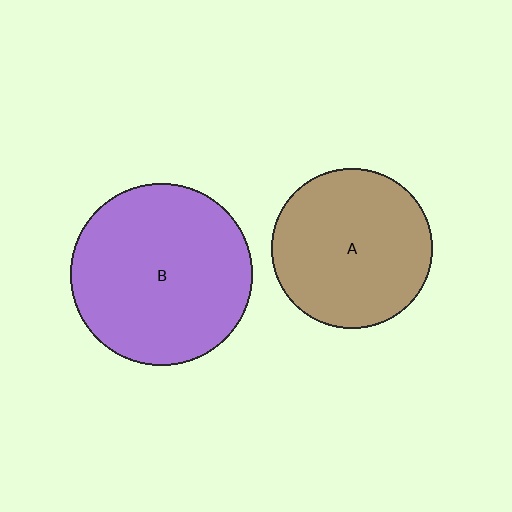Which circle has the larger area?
Circle B (purple).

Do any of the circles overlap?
No, none of the circles overlap.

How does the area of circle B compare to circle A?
Approximately 1.3 times.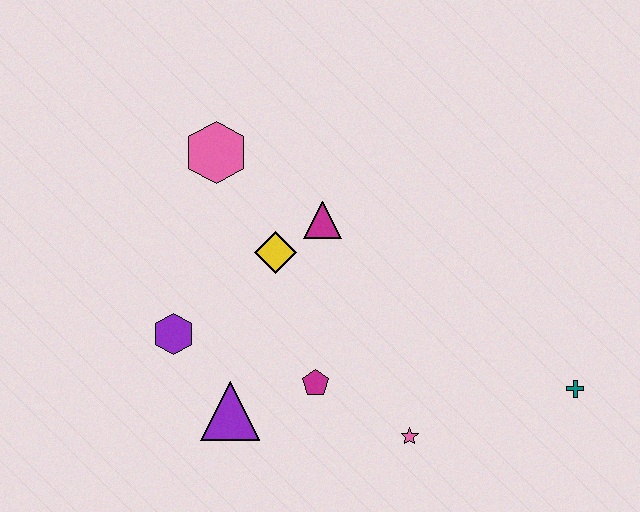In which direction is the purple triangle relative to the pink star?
The purple triangle is to the left of the pink star.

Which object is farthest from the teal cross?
The pink hexagon is farthest from the teal cross.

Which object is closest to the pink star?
The magenta pentagon is closest to the pink star.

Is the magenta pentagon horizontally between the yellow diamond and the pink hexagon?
No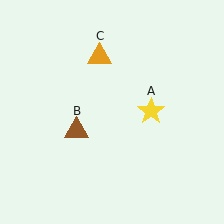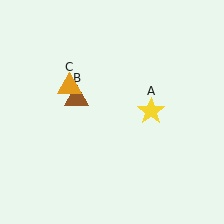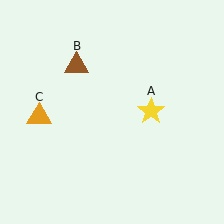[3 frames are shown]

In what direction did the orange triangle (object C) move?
The orange triangle (object C) moved down and to the left.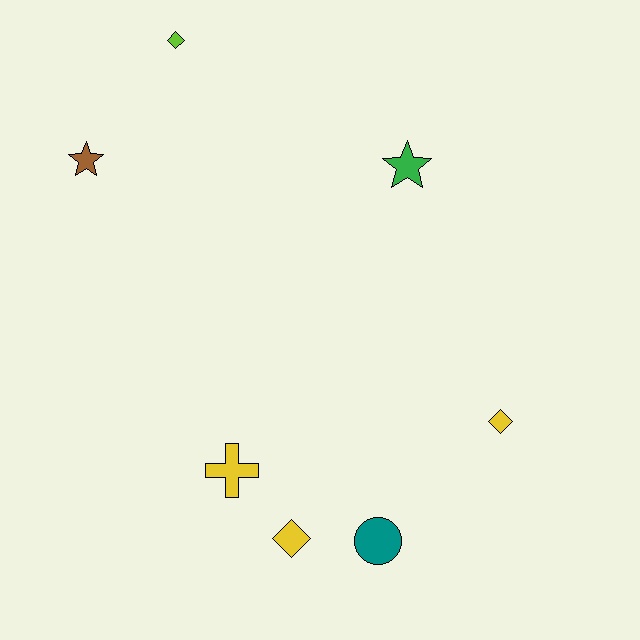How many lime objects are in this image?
There is 1 lime object.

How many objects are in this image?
There are 7 objects.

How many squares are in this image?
There are no squares.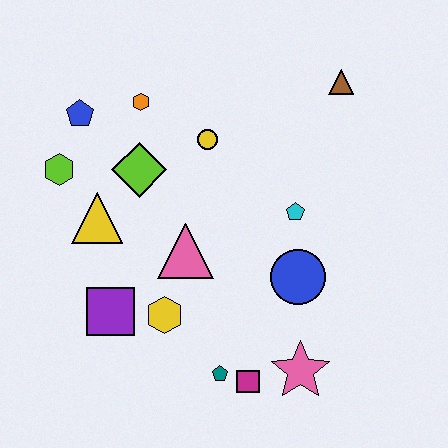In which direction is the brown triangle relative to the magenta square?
The brown triangle is above the magenta square.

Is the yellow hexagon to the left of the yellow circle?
Yes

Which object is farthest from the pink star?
The blue pentagon is farthest from the pink star.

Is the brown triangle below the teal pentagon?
No